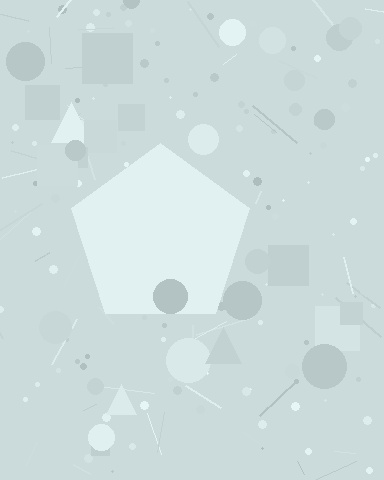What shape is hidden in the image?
A pentagon is hidden in the image.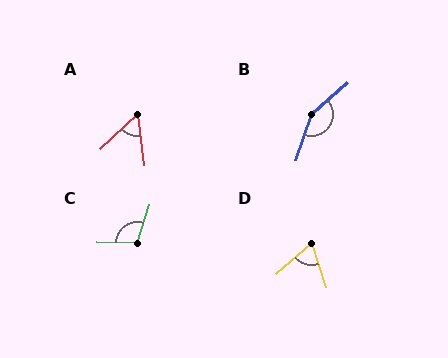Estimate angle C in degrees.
Approximately 106 degrees.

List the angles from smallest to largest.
A (54°), D (67°), C (106°), B (149°).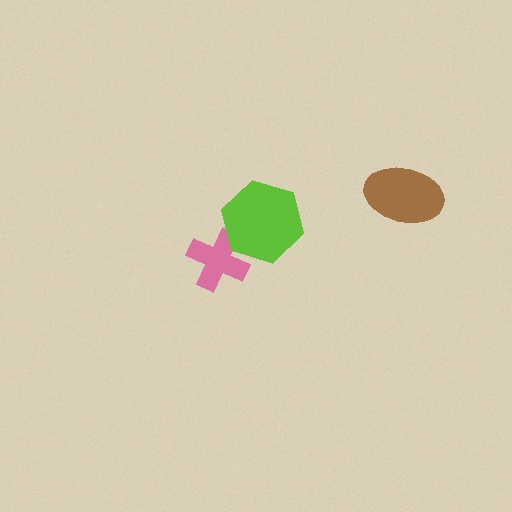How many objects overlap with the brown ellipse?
0 objects overlap with the brown ellipse.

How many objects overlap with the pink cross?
1 object overlaps with the pink cross.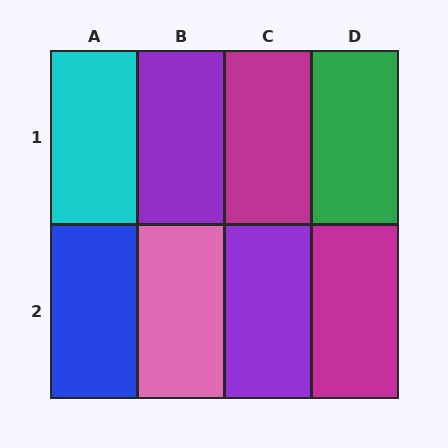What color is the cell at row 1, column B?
Purple.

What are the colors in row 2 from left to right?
Blue, pink, purple, magenta.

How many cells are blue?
1 cell is blue.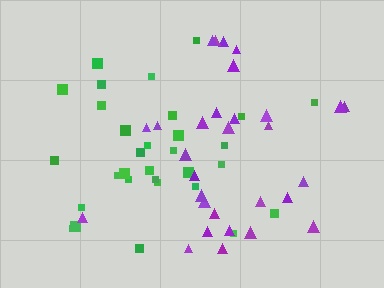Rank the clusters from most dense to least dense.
green, purple.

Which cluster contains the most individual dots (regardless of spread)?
Green (31).